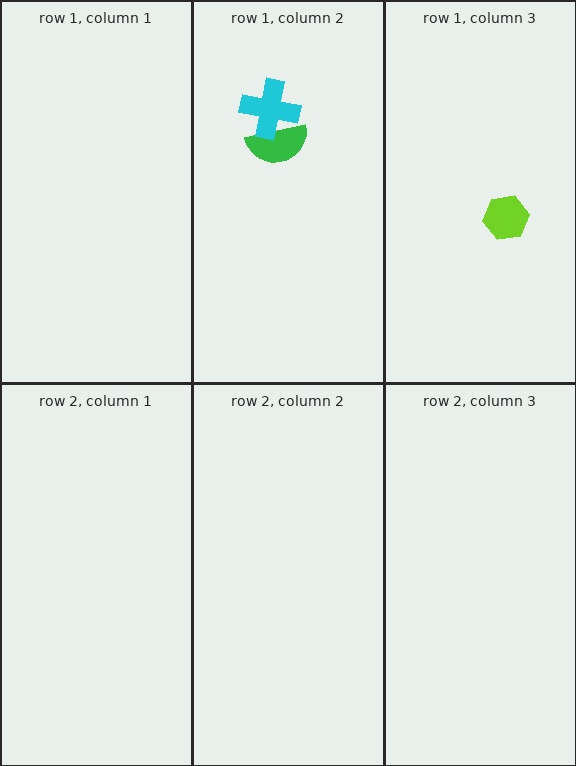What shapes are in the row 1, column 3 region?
The lime hexagon.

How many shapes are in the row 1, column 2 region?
2.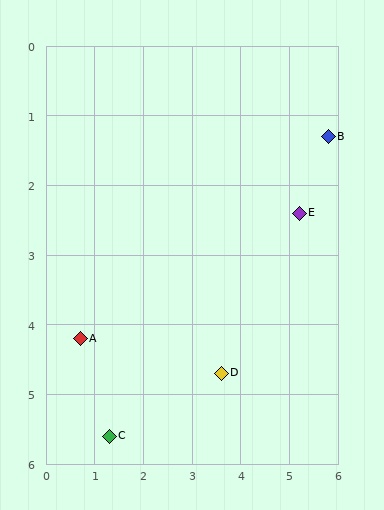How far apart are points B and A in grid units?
Points B and A are about 5.9 grid units apart.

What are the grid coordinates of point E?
Point E is at approximately (5.2, 2.4).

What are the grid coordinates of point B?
Point B is at approximately (5.8, 1.3).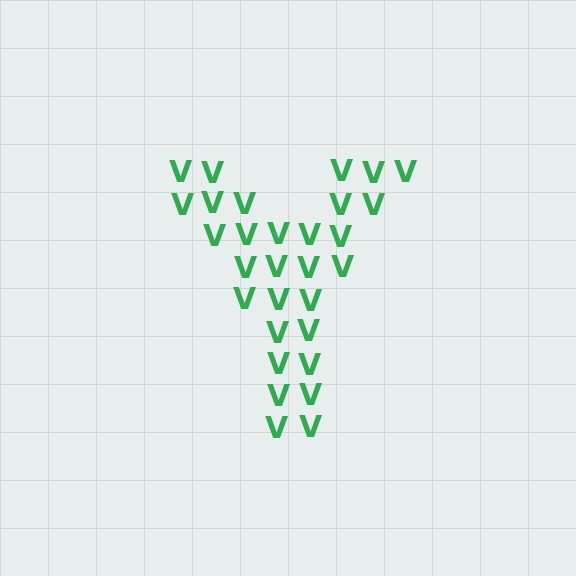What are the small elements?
The small elements are letter V's.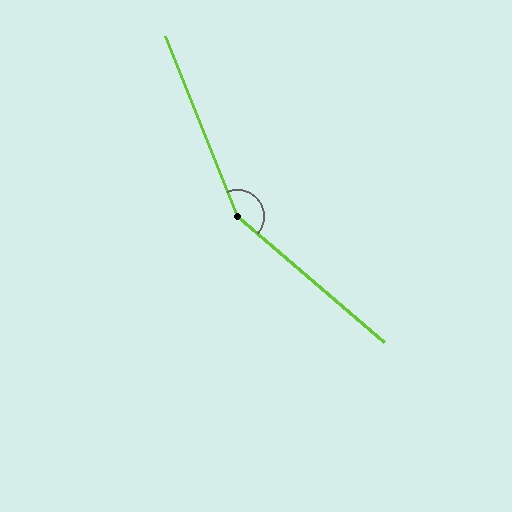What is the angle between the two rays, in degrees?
Approximately 152 degrees.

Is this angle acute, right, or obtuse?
It is obtuse.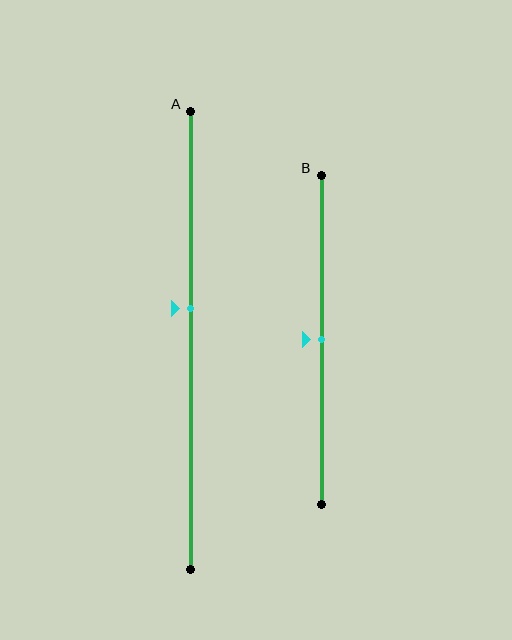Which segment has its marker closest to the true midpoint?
Segment B has its marker closest to the true midpoint.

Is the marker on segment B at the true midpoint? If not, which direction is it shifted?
Yes, the marker on segment B is at the true midpoint.